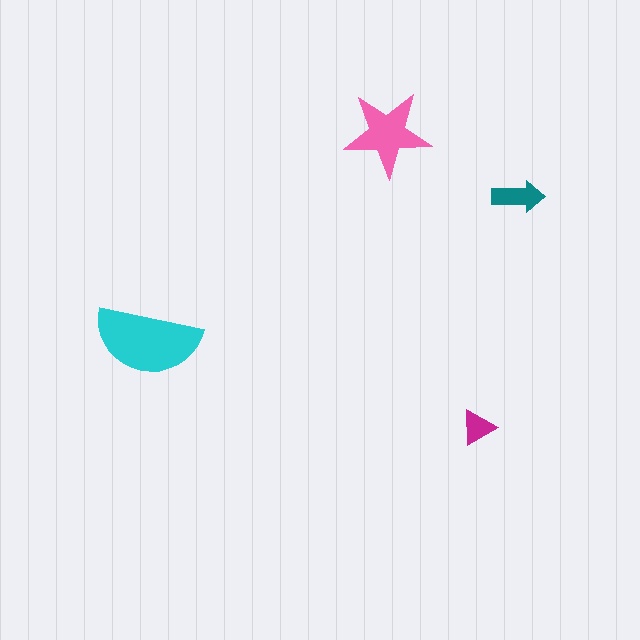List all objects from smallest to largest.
The magenta triangle, the teal arrow, the pink star, the cyan semicircle.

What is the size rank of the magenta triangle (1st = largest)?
4th.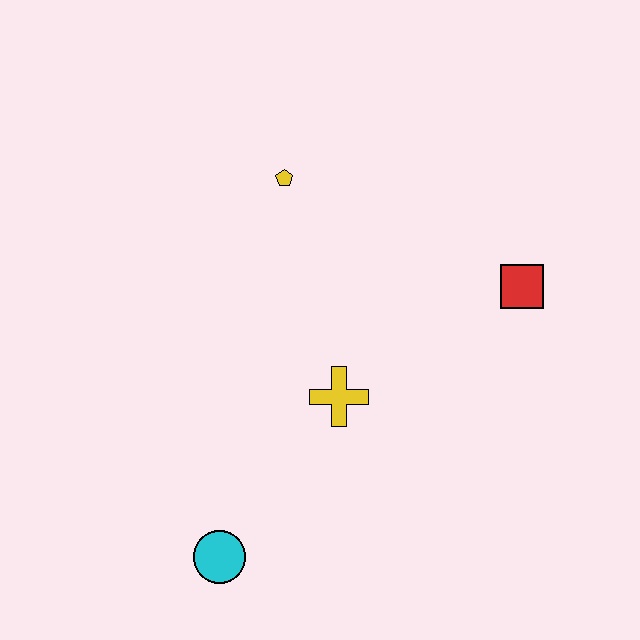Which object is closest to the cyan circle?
The yellow cross is closest to the cyan circle.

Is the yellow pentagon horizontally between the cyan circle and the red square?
Yes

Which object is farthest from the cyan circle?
The red square is farthest from the cyan circle.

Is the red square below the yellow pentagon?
Yes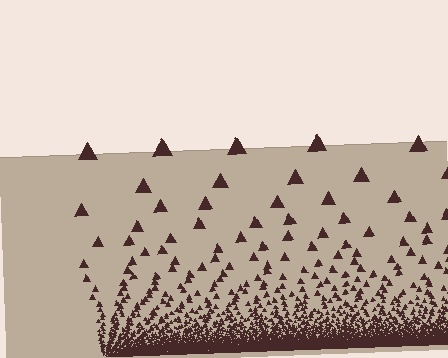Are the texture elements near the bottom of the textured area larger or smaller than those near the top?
Smaller. The gradient is inverted — elements near the bottom are smaller and denser.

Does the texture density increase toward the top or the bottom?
Density increases toward the bottom.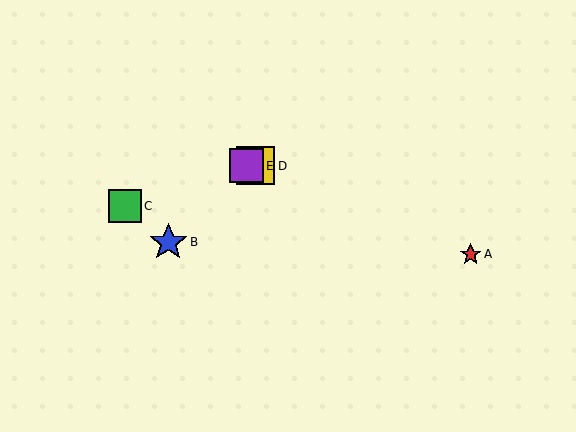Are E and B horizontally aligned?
No, E is at y≈166 and B is at y≈242.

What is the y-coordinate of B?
Object B is at y≈242.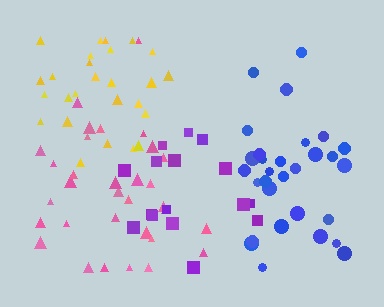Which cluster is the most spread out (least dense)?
Pink.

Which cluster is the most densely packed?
Blue.